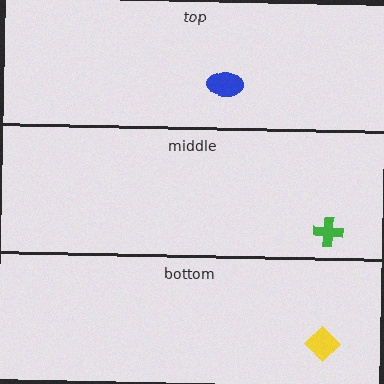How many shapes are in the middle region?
1.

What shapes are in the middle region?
The green cross.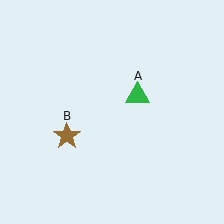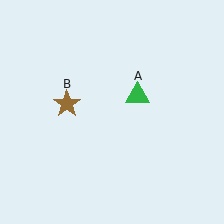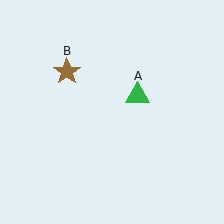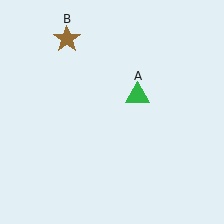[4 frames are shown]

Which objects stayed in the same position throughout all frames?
Green triangle (object A) remained stationary.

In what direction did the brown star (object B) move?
The brown star (object B) moved up.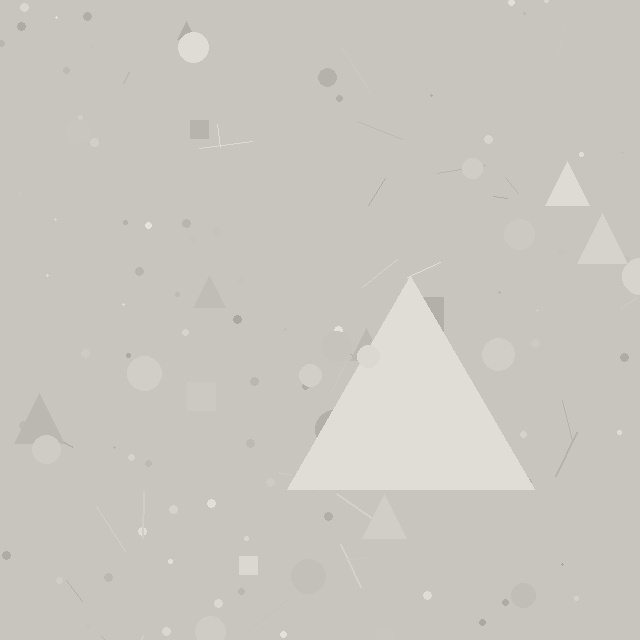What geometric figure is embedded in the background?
A triangle is embedded in the background.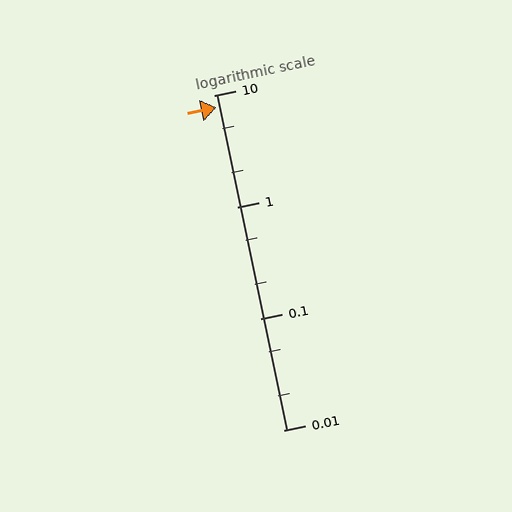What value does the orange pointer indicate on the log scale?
The pointer indicates approximately 7.7.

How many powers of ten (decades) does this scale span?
The scale spans 3 decades, from 0.01 to 10.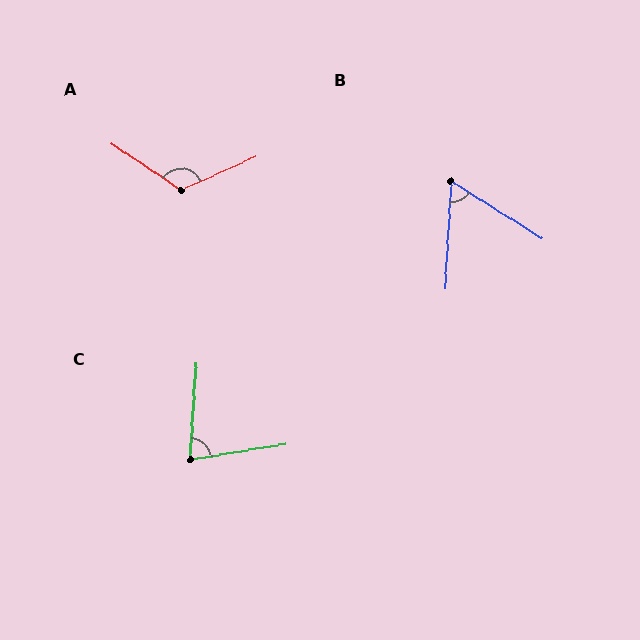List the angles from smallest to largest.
B (61°), C (77°), A (122°).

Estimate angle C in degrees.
Approximately 77 degrees.